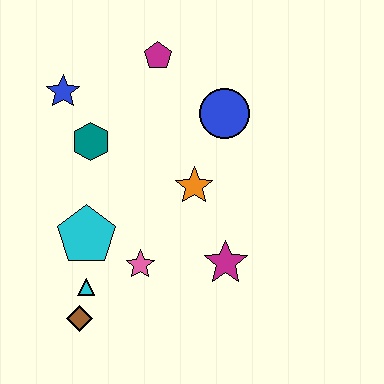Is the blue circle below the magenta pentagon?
Yes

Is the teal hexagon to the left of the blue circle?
Yes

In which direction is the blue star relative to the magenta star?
The blue star is above the magenta star.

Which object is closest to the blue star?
The teal hexagon is closest to the blue star.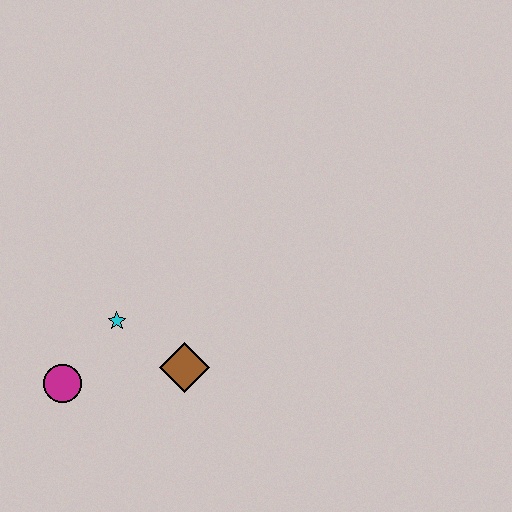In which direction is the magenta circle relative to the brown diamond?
The magenta circle is to the left of the brown diamond.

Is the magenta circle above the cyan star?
No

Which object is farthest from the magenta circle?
The brown diamond is farthest from the magenta circle.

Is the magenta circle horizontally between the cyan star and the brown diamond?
No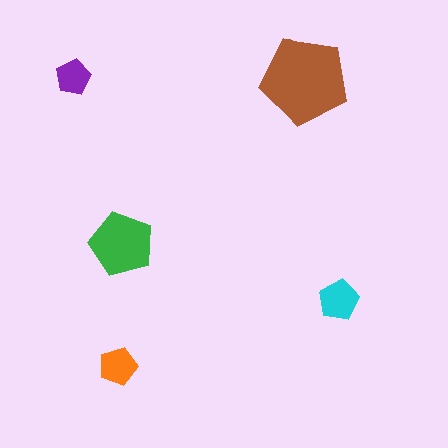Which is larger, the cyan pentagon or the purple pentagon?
The cyan one.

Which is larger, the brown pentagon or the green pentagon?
The brown one.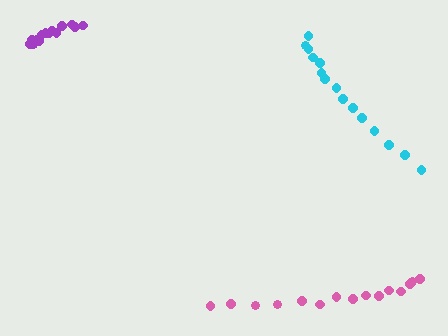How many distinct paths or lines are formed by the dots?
There are 3 distinct paths.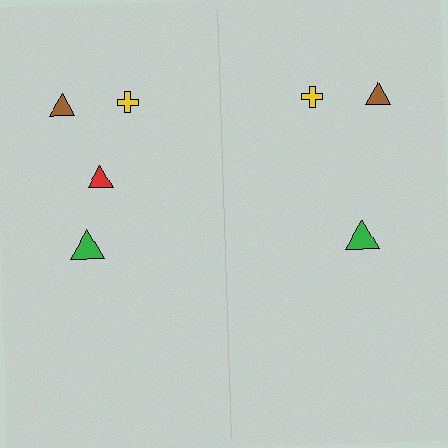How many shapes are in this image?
There are 7 shapes in this image.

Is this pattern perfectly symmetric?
No, the pattern is not perfectly symmetric. A red triangle is missing from the right side.